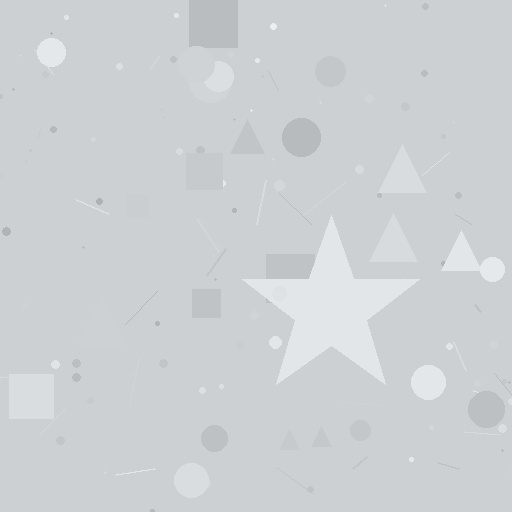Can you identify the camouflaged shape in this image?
The camouflaged shape is a star.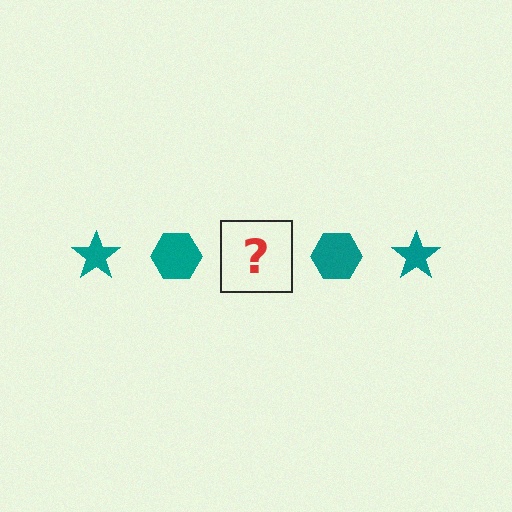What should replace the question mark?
The question mark should be replaced with a teal star.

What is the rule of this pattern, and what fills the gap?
The rule is that the pattern cycles through star, hexagon shapes in teal. The gap should be filled with a teal star.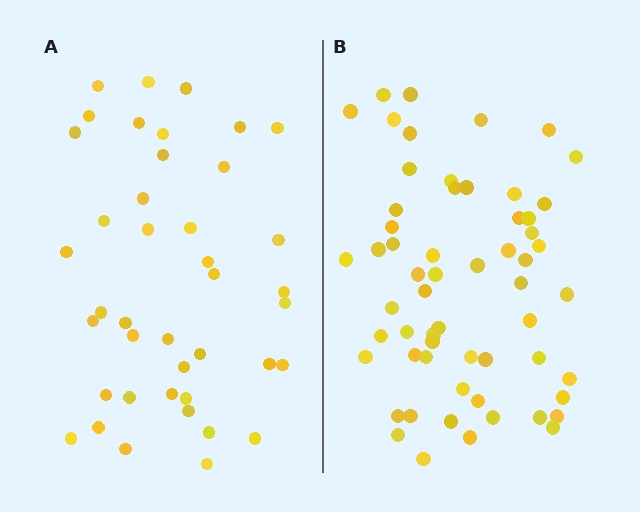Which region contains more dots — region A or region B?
Region B (the right region) has more dots.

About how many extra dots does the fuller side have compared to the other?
Region B has approximately 20 more dots than region A.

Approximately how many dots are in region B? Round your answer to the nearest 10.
About 60 dots. (The exact count is 59, which rounds to 60.)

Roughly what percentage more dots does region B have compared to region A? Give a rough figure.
About 45% more.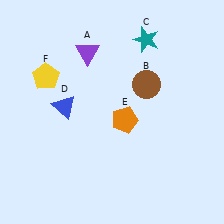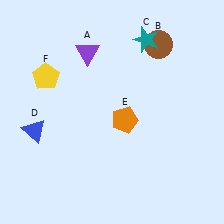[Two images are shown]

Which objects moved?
The objects that moved are: the brown circle (B), the blue triangle (D).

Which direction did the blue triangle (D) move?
The blue triangle (D) moved left.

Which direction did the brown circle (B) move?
The brown circle (B) moved up.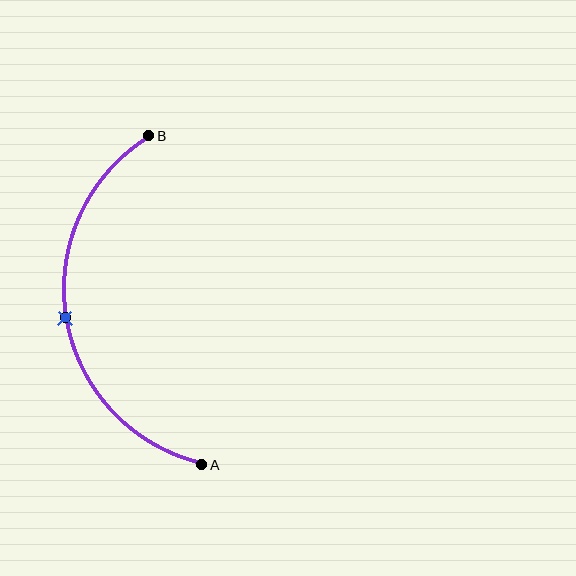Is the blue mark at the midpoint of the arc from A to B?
Yes. The blue mark lies on the arc at equal arc-length from both A and B — it is the arc midpoint.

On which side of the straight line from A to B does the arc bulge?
The arc bulges to the left of the straight line connecting A and B.